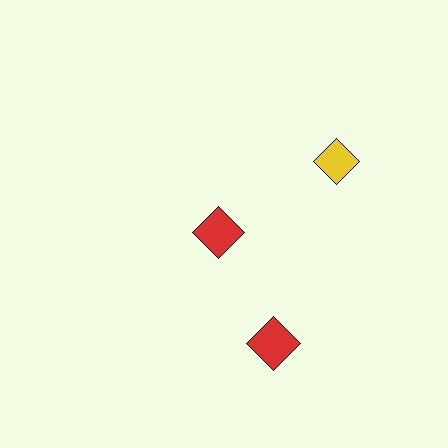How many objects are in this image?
There are 3 objects.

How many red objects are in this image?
There are 2 red objects.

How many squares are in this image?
There are no squares.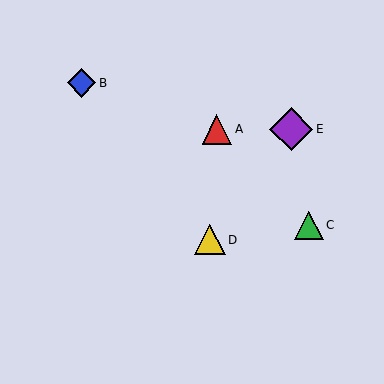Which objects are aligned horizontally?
Objects A, E are aligned horizontally.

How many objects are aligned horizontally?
2 objects (A, E) are aligned horizontally.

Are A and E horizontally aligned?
Yes, both are at y≈129.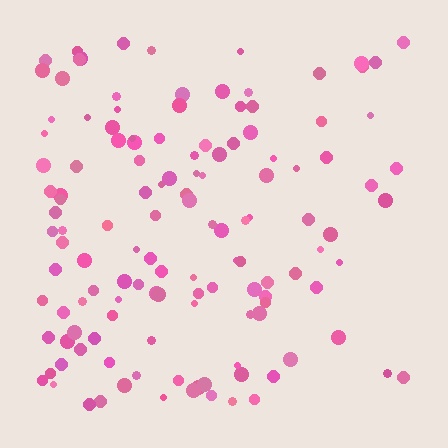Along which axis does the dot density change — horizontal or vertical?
Horizontal.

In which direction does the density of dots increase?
From right to left, with the left side densest.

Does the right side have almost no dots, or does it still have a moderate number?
Still a moderate number, just noticeably fewer than the left.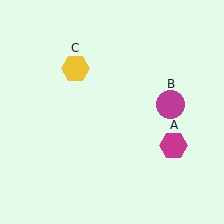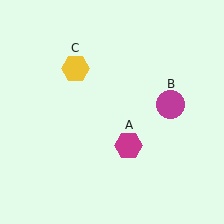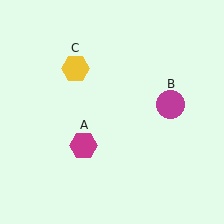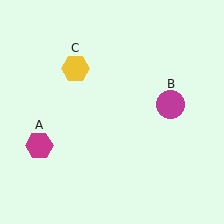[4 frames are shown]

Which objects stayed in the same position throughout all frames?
Magenta circle (object B) and yellow hexagon (object C) remained stationary.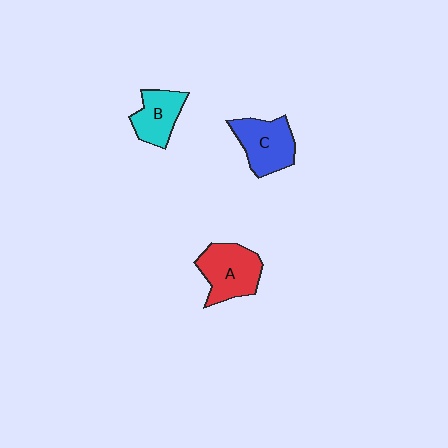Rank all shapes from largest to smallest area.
From largest to smallest: A (red), C (blue), B (cyan).